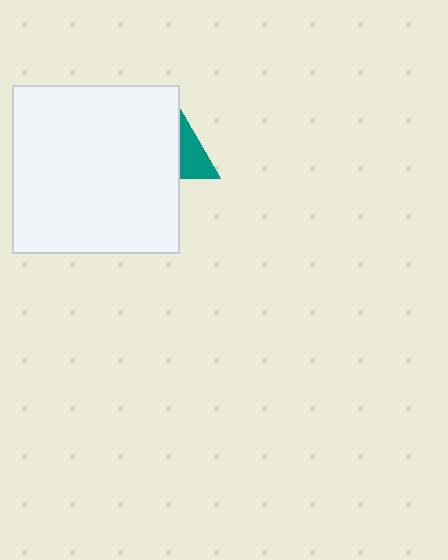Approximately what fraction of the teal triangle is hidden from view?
Roughly 56% of the teal triangle is hidden behind the white square.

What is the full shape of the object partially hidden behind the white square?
The partially hidden object is a teal triangle.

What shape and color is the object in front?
The object in front is a white square.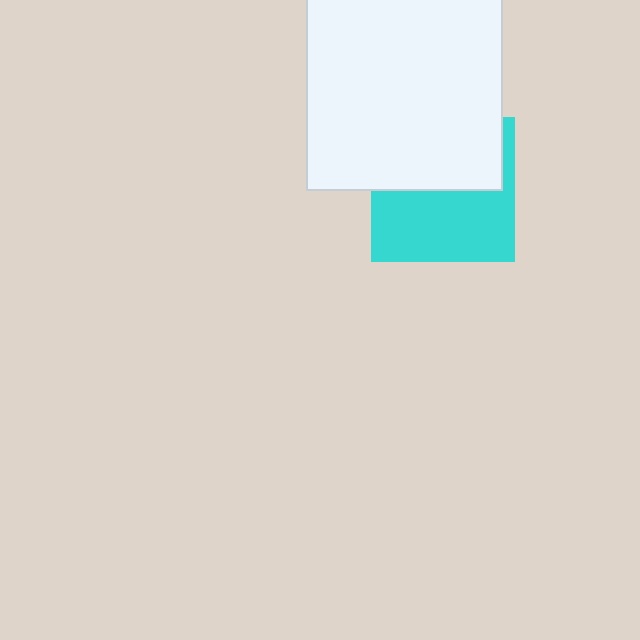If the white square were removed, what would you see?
You would see the complete cyan square.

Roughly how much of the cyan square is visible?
About half of it is visible (roughly 53%).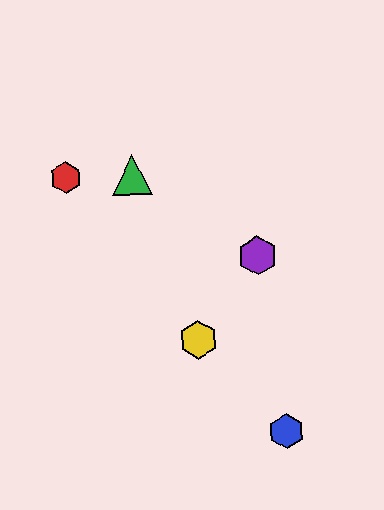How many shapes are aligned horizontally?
2 shapes (the red hexagon, the green triangle) are aligned horizontally.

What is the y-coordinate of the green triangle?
The green triangle is at y≈175.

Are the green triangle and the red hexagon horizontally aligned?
Yes, both are at y≈175.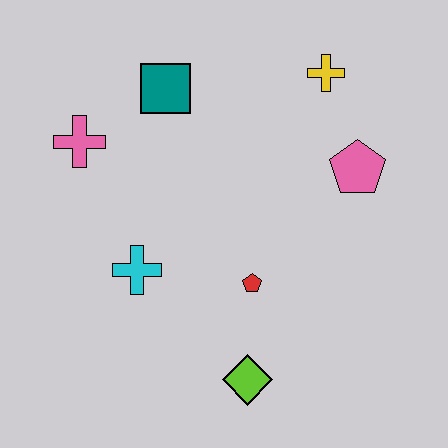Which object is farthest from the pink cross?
The lime diamond is farthest from the pink cross.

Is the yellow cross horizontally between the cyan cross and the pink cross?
No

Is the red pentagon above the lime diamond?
Yes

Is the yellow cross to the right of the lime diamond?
Yes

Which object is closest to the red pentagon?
The lime diamond is closest to the red pentagon.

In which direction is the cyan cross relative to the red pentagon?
The cyan cross is to the left of the red pentagon.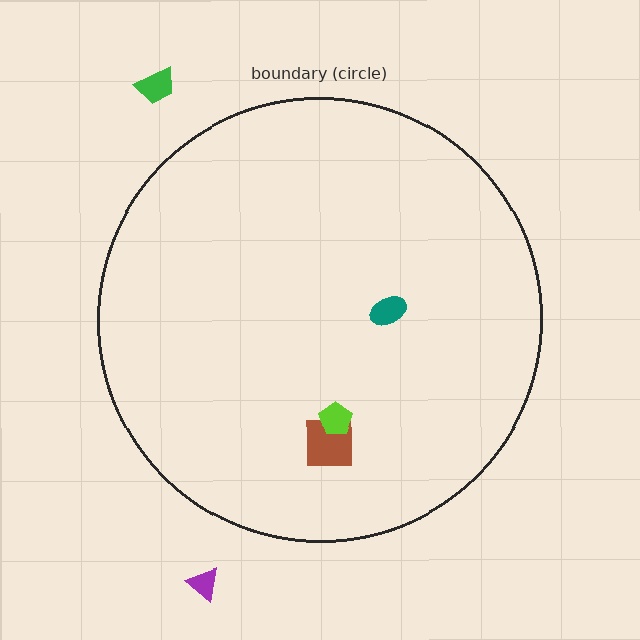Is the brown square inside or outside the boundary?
Inside.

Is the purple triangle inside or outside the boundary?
Outside.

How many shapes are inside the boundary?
3 inside, 2 outside.